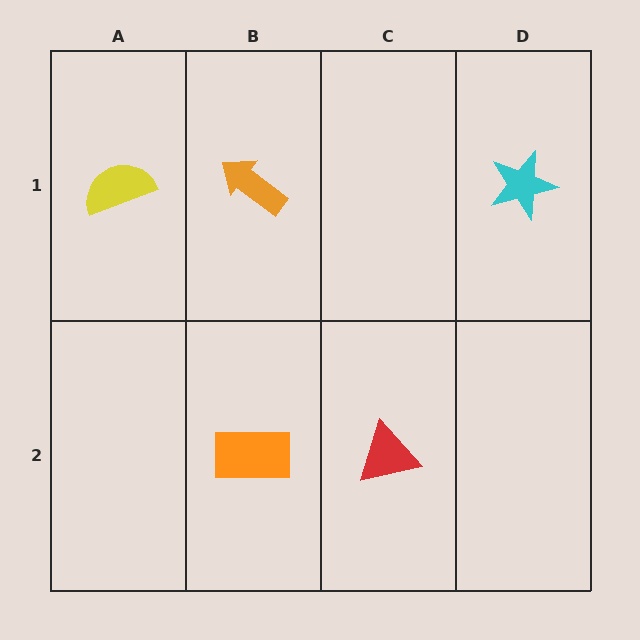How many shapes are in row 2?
2 shapes.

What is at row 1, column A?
A yellow semicircle.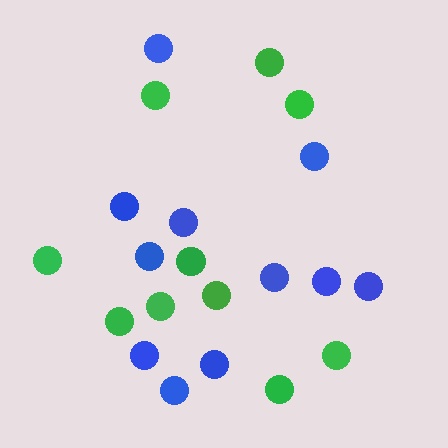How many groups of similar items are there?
There are 2 groups: one group of blue circles (11) and one group of green circles (10).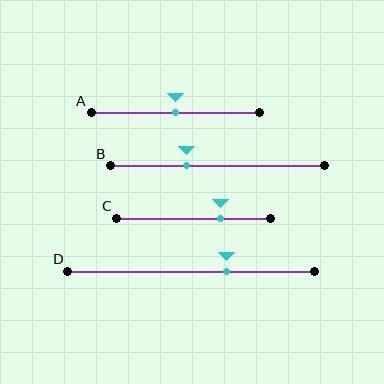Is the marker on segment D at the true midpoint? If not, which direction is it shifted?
No, the marker on segment D is shifted to the right by about 14% of the segment length.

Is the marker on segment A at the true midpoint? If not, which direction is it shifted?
Yes, the marker on segment A is at the true midpoint.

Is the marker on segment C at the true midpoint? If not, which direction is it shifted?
No, the marker on segment C is shifted to the right by about 17% of the segment length.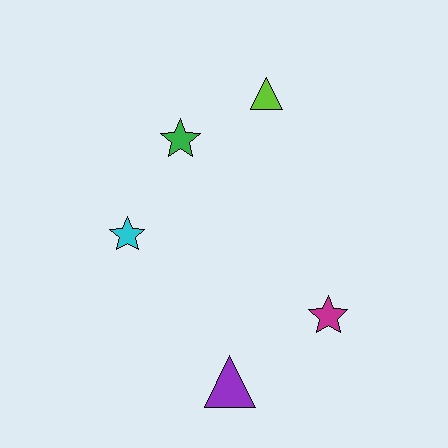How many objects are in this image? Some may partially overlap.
There are 5 objects.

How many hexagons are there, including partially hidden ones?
There are no hexagons.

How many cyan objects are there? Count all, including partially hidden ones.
There is 1 cyan object.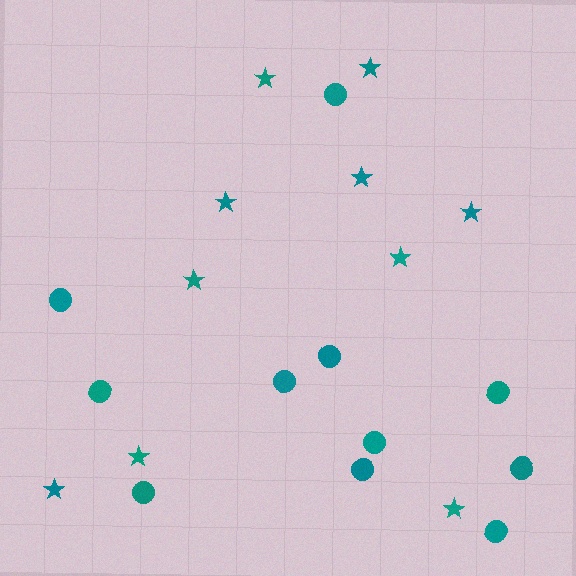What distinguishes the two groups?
There are 2 groups: one group of circles (11) and one group of stars (10).